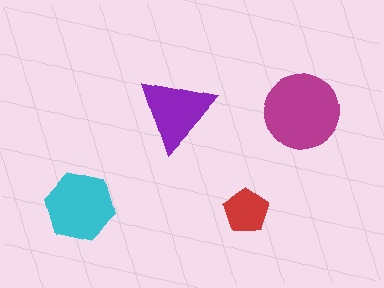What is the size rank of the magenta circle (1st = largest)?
1st.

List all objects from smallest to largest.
The red pentagon, the purple triangle, the cyan hexagon, the magenta circle.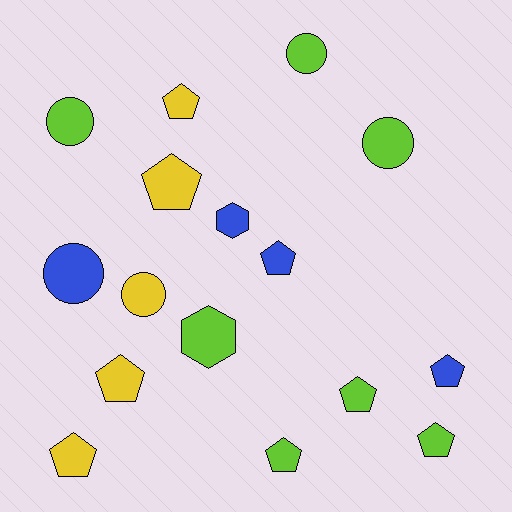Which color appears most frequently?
Lime, with 7 objects.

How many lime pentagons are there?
There are 3 lime pentagons.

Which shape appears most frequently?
Pentagon, with 9 objects.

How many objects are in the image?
There are 16 objects.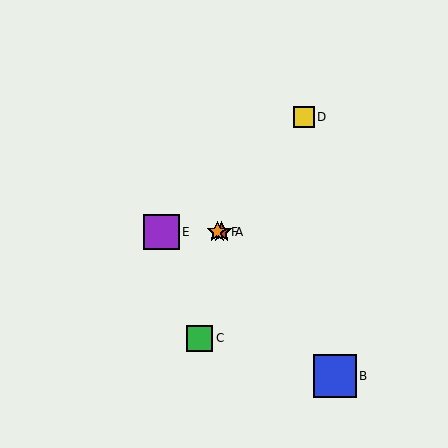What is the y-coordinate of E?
Object E is at y≈232.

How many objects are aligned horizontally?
3 objects (A, E, F) are aligned horizontally.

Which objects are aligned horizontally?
Objects A, E, F are aligned horizontally.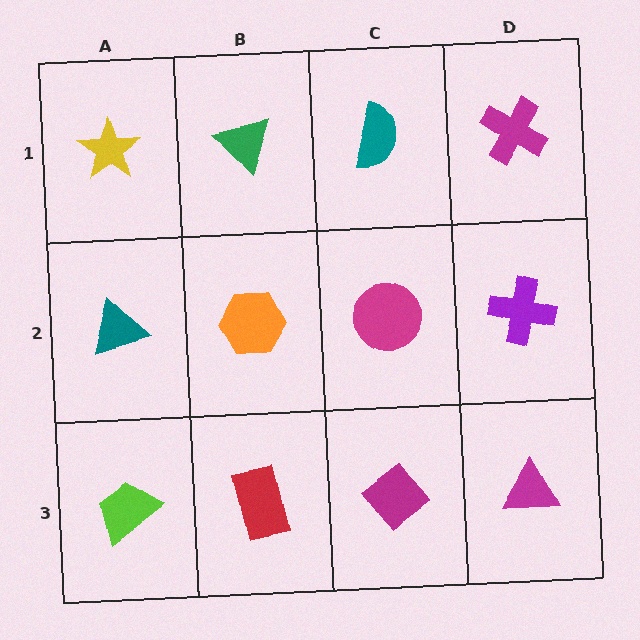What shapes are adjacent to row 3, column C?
A magenta circle (row 2, column C), a red rectangle (row 3, column B), a magenta triangle (row 3, column D).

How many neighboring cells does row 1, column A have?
2.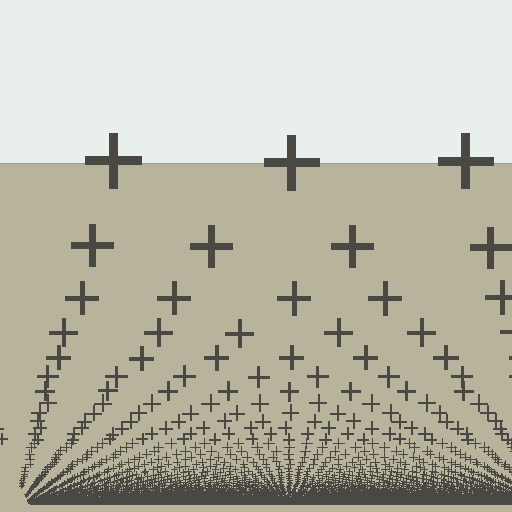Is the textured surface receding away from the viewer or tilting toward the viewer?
The surface appears to tilt toward the viewer. Texture elements get larger and sparser toward the top.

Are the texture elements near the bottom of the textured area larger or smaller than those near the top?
Smaller. The gradient is inverted — elements near the bottom are smaller and denser.